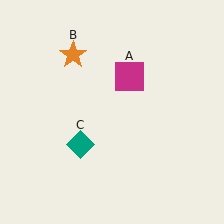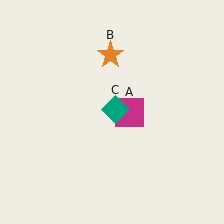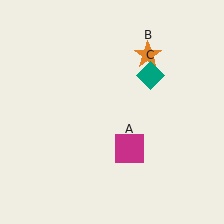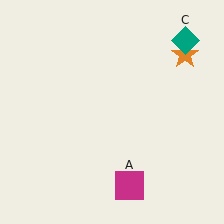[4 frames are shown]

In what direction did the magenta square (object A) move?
The magenta square (object A) moved down.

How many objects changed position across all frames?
3 objects changed position: magenta square (object A), orange star (object B), teal diamond (object C).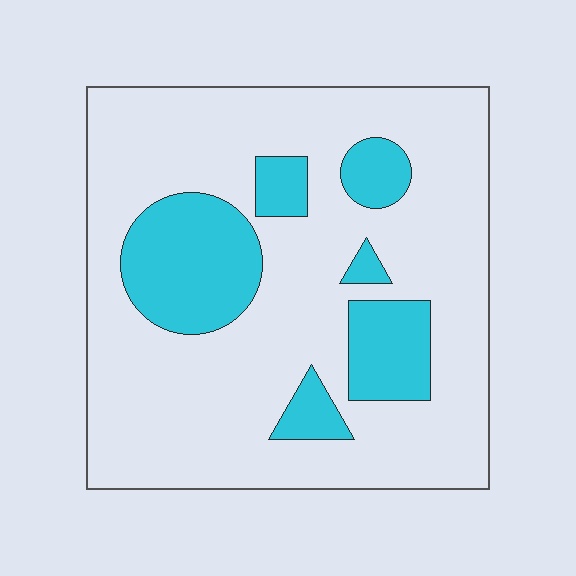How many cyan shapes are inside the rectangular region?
6.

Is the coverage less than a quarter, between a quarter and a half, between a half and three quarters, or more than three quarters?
Less than a quarter.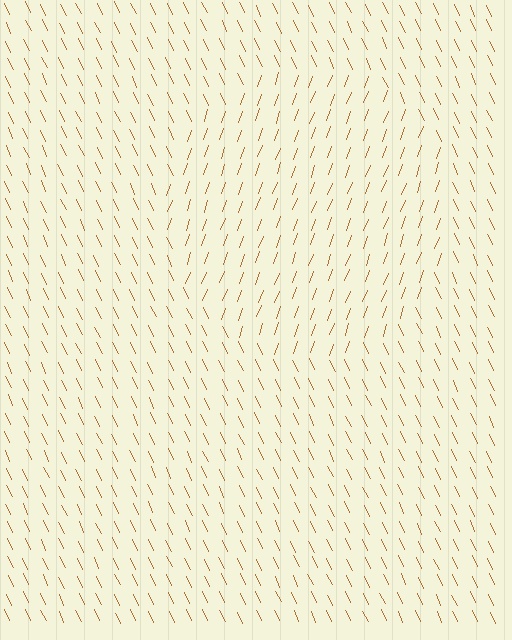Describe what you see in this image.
The image is filled with small brown line segments. A circle region in the image has lines oriented differently from the surrounding lines, creating a visible texture boundary.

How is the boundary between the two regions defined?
The boundary is defined purely by a change in line orientation (approximately 45 degrees difference). All lines are the same color and thickness.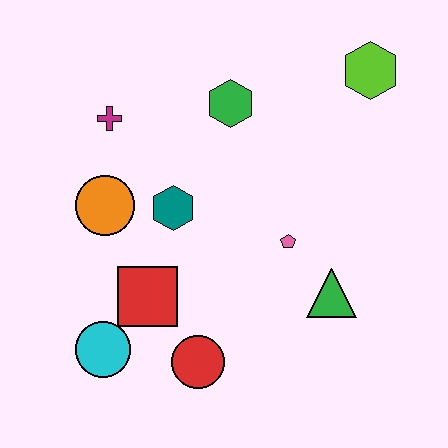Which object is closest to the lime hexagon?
The green hexagon is closest to the lime hexagon.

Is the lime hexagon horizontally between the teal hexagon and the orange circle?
No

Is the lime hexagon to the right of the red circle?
Yes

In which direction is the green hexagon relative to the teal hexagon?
The green hexagon is above the teal hexagon.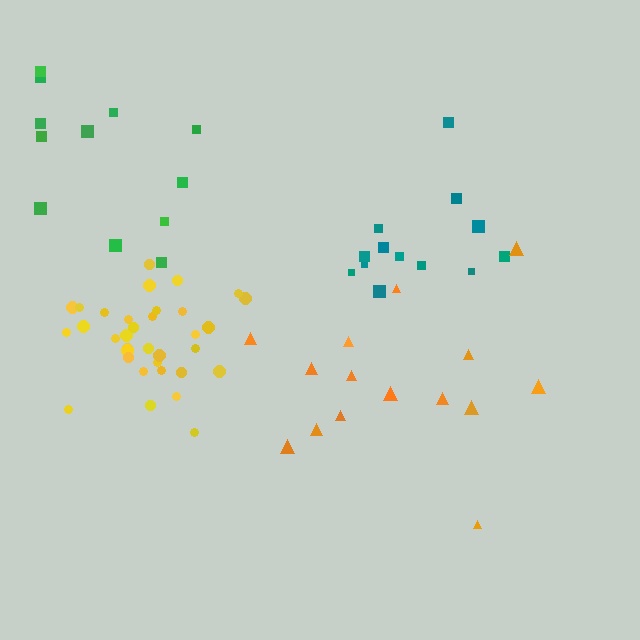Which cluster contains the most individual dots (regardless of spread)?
Yellow (34).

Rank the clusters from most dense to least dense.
yellow, green, teal, orange.